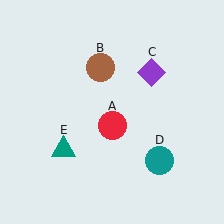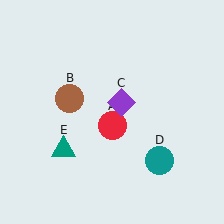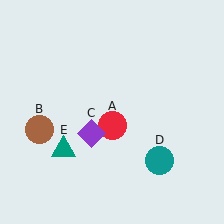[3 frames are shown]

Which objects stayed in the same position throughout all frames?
Red circle (object A) and teal circle (object D) and teal triangle (object E) remained stationary.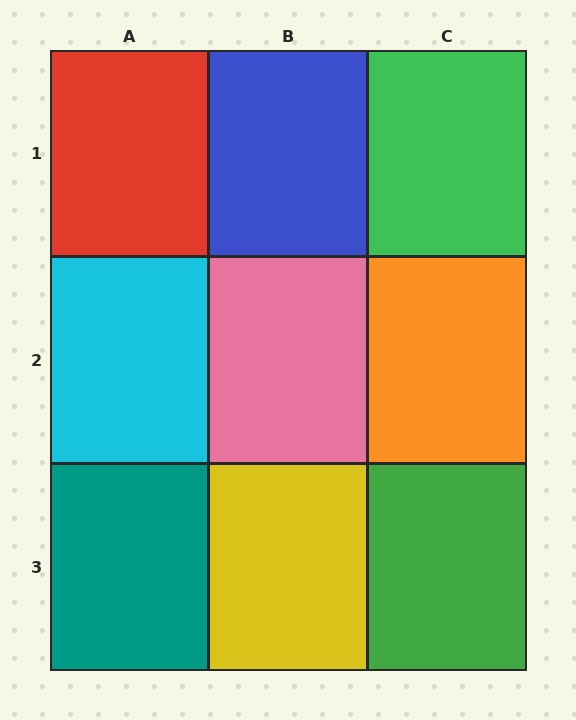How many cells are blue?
1 cell is blue.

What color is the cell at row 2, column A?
Cyan.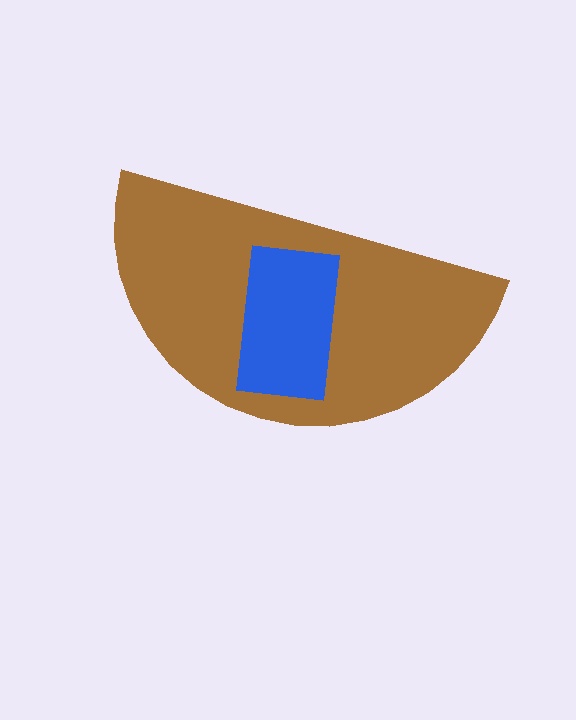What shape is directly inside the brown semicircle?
The blue rectangle.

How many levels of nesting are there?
2.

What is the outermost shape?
The brown semicircle.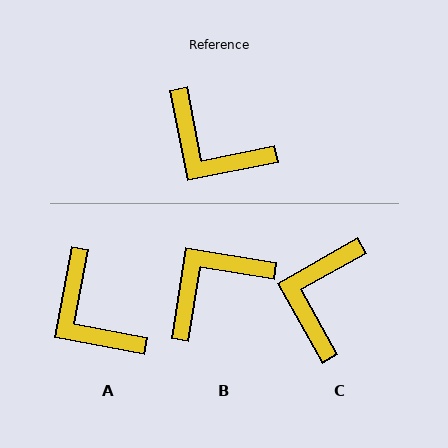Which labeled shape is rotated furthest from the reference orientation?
B, about 110 degrees away.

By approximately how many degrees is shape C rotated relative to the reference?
Approximately 72 degrees clockwise.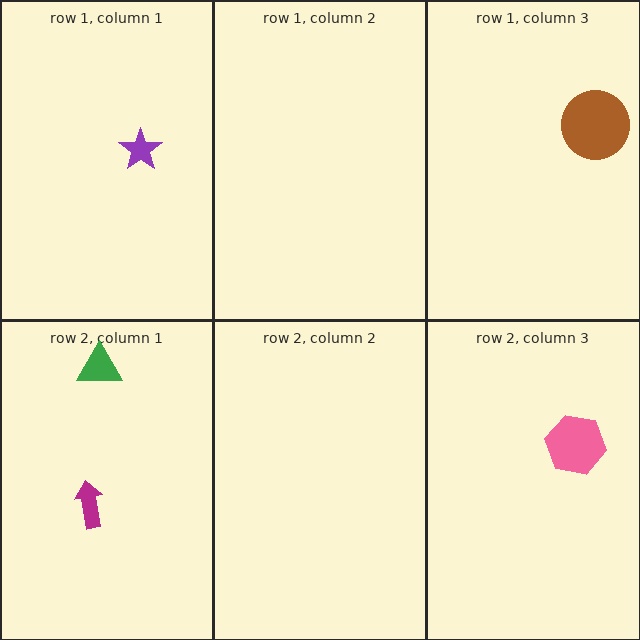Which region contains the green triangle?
The row 2, column 1 region.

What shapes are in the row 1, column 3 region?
The brown circle.